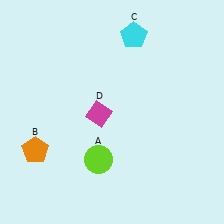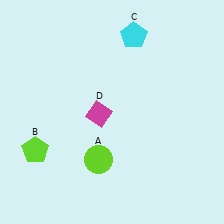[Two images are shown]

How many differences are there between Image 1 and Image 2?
There is 1 difference between the two images.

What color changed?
The pentagon (B) changed from orange in Image 1 to lime in Image 2.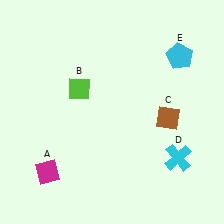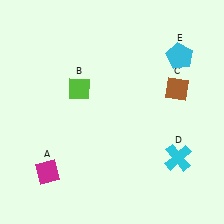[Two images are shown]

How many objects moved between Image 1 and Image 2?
1 object moved between the two images.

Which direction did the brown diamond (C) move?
The brown diamond (C) moved up.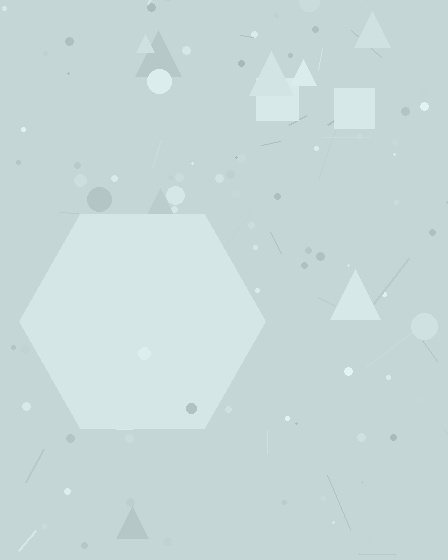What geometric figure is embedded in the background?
A hexagon is embedded in the background.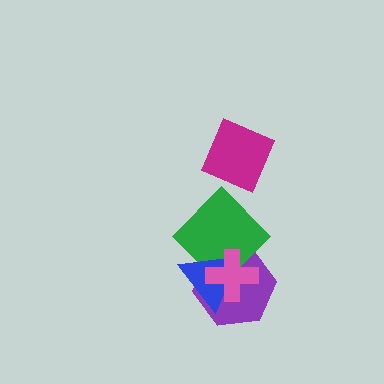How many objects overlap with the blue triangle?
3 objects overlap with the blue triangle.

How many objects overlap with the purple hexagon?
3 objects overlap with the purple hexagon.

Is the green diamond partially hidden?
Yes, it is partially covered by another shape.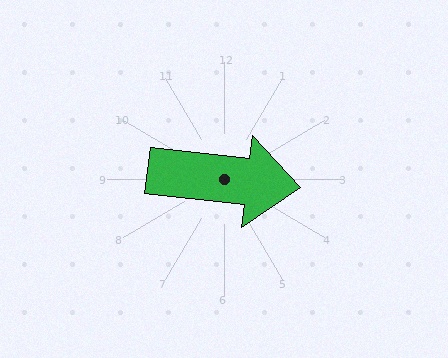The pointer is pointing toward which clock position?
Roughly 3 o'clock.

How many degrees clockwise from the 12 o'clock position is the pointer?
Approximately 96 degrees.